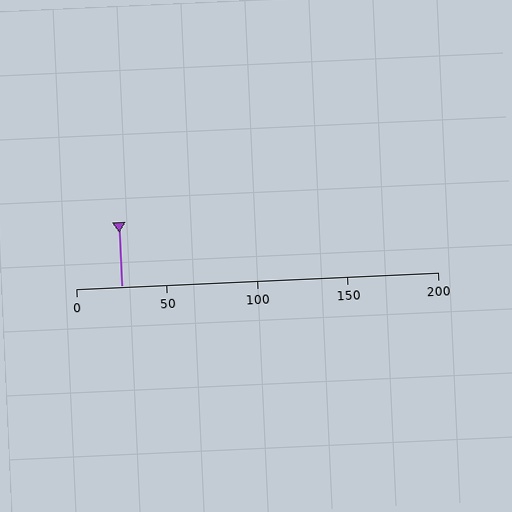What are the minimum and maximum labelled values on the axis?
The axis runs from 0 to 200.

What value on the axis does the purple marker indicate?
The marker indicates approximately 25.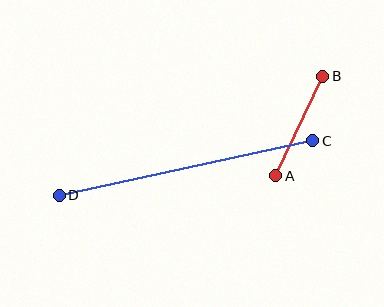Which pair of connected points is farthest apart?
Points C and D are farthest apart.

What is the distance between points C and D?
The distance is approximately 259 pixels.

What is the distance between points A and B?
The distance is approximately 110 pixels.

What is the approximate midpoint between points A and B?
The midpoint is at approximately (299, 126) pixels.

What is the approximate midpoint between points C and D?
The midpoint is at approximately (186, 168) pixels.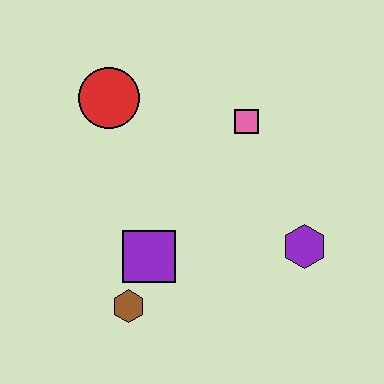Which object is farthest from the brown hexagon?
The pink square is farthest from the brown hexagon.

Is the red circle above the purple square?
Yes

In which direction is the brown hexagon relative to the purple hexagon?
The brown hexagon is to the left of the purple hexagon.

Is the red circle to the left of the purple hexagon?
Yes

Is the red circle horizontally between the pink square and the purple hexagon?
No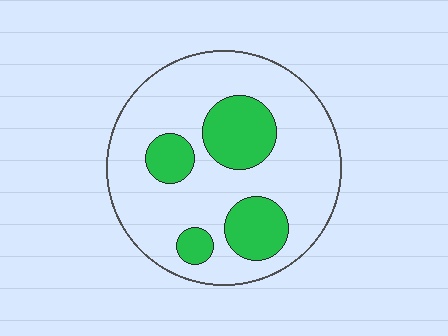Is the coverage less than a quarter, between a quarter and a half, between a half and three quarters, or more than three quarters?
Less than a quarter.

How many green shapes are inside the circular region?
4.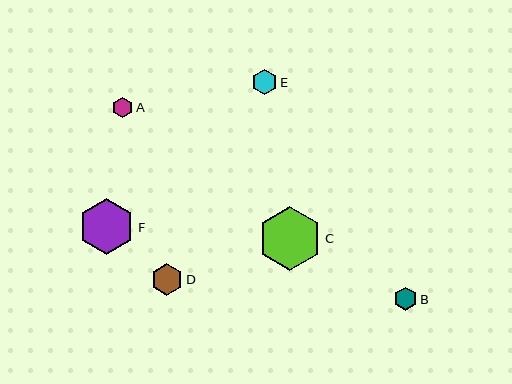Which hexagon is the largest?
Hexagon C is the largest with a size of approximately 64 pixels.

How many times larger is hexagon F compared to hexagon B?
Hexagon F is approximately 2.4 times the size of hexagon B.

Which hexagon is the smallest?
Hexagon A is the smallest with a size of approximately 21 pixels.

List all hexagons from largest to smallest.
From largest to smallest: C, F, D, E, B, A.